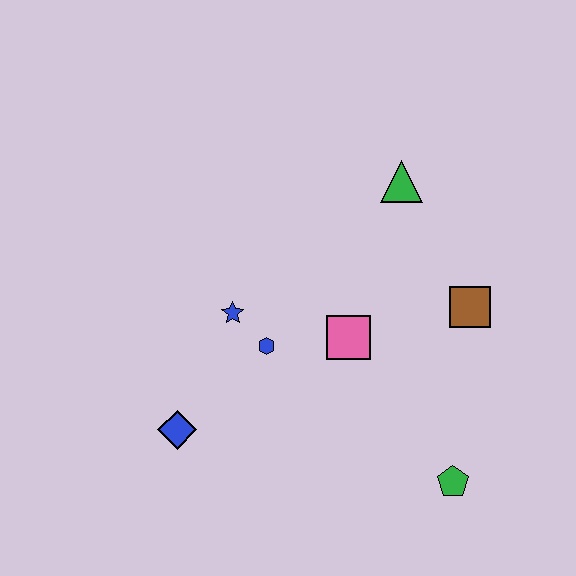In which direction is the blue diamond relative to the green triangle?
The blue diamond is below the green triangle.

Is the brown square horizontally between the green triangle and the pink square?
No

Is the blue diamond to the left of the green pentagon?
Yes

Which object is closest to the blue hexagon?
The blue star is closest to the blue hexagon.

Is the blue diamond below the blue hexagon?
Yes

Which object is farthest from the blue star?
The green pentagon is farthest from the blue star.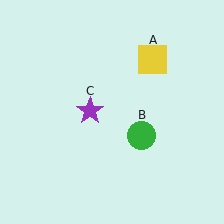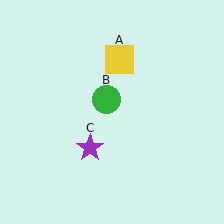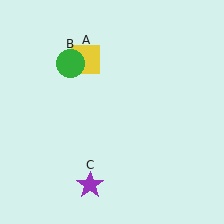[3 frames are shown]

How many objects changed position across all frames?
3 objects changed position: yellow square (object A), green circle (object B), purple star (object C).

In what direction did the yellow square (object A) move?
The yellow square (object A) moved left.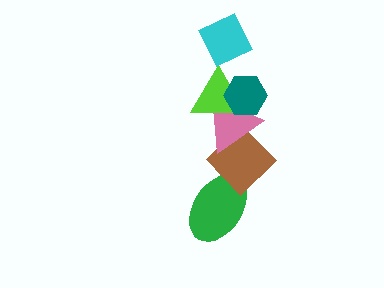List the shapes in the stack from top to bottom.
From top to bottom: the cyan square, the teal hexagon, the lime triangle, the pink triangle, the brown diamond, the green ellipse.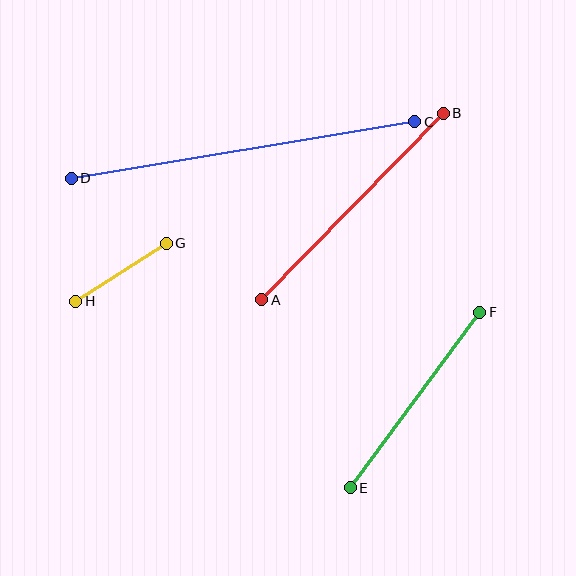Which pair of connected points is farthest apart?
Points C and D are farthest apart.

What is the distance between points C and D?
The distance is approximately 348 pixels.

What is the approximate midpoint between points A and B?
The midpoint is at approximately (353, 206) pixels.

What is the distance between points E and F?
The distance is approximately 218 pixels.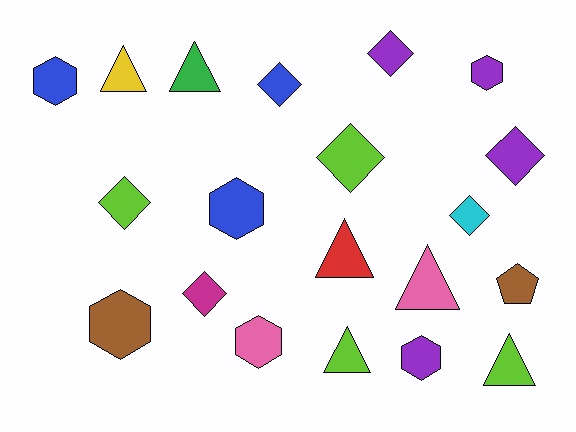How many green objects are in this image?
There is 1 green object.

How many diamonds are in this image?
There are 7 diamonds.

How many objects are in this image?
There are 20 objects.